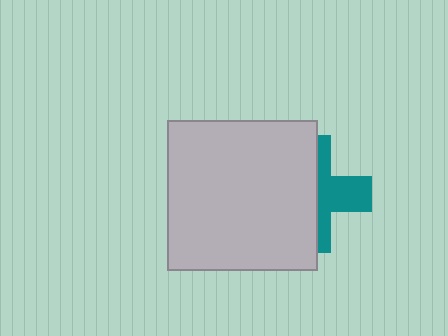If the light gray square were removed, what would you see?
You would see the complete teal cross.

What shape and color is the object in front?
The object in front is a light gray square.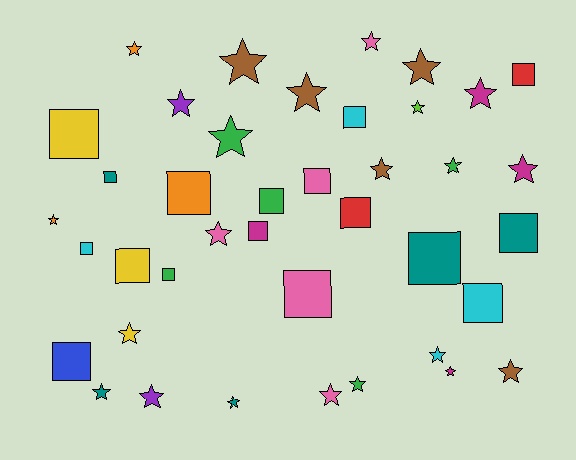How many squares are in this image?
There are 17 squares.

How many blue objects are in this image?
There is 1 blue object.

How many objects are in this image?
There are 40 objects.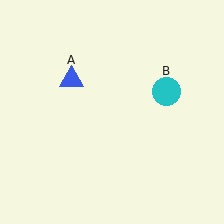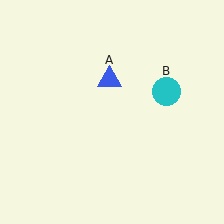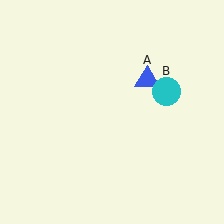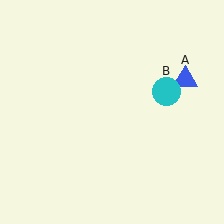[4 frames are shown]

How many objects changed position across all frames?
1 object changed position: blue triangle (object A).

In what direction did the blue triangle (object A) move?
The blue triangle (object A) moved right.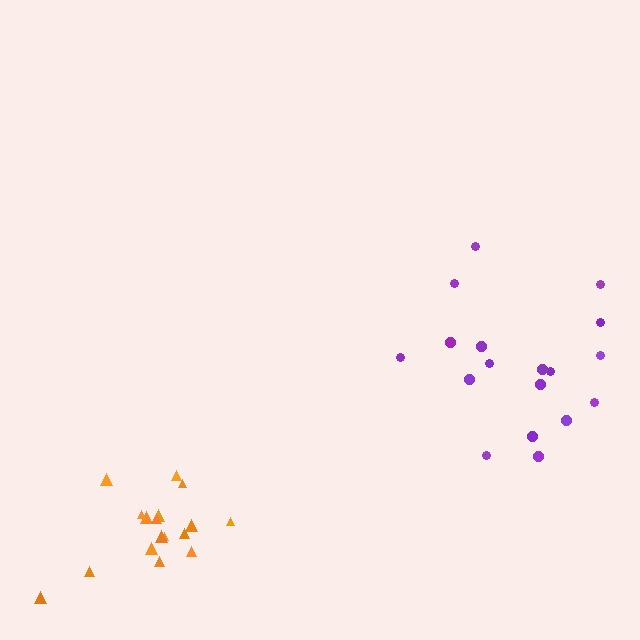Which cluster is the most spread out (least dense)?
Orange.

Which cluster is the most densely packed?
Purple.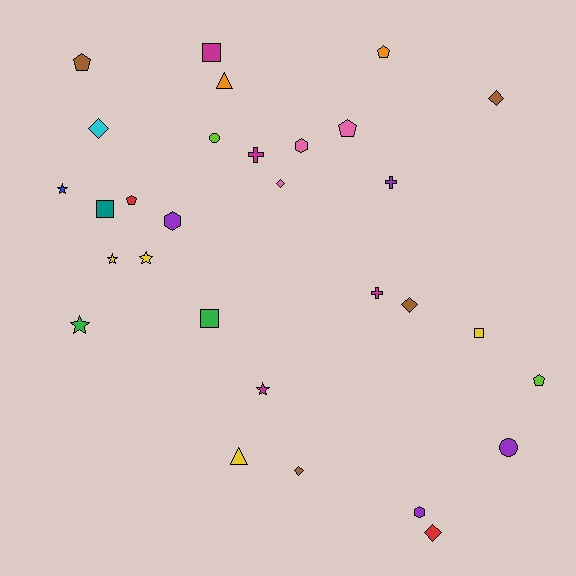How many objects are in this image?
There are 30 objects.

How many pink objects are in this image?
There are 3 pink objects.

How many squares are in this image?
There are 4 squares.